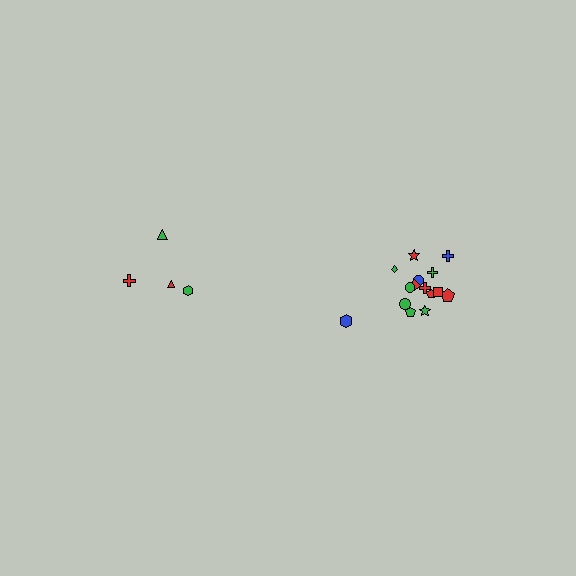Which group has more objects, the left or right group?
The right group.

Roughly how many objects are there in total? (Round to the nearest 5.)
Roughly 20 objects in total.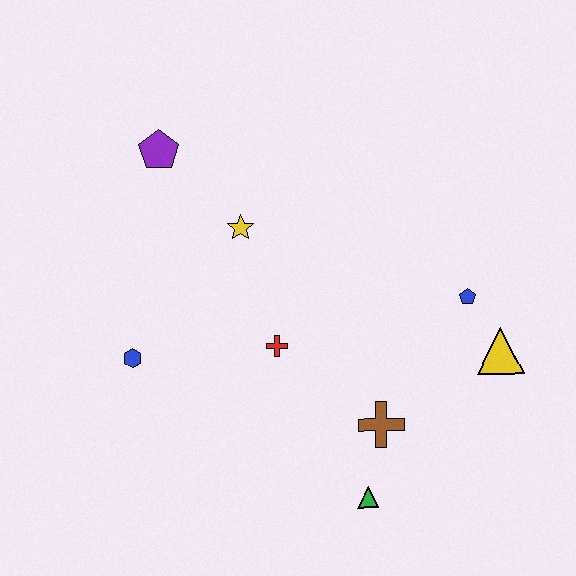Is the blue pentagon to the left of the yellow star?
No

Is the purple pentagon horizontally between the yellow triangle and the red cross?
No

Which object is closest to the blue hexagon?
The red cross is closest to the blue hexagon.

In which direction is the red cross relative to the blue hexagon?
The red cross is to the right of the blue hexagon.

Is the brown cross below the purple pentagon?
Yes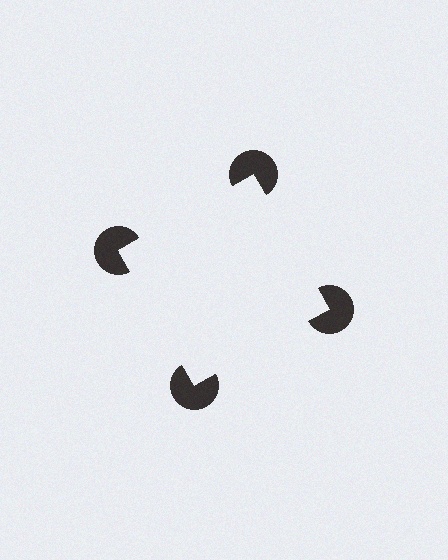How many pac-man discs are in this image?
There are 4 — one at each vertex of the illusory square.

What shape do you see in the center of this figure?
An illusory square — its edges are inferred from the aligned wedge cuts in the pac-man discs, not physically drawn.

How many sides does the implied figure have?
4 sides.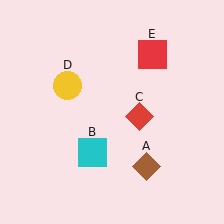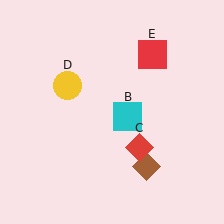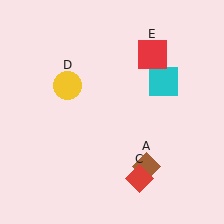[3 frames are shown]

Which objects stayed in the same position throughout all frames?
Brown diamond (object A) and yellow circle (object D) and red square (object E) remained stationary.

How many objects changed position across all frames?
2 objects changed position: cyan square (object B), red diamond (object C).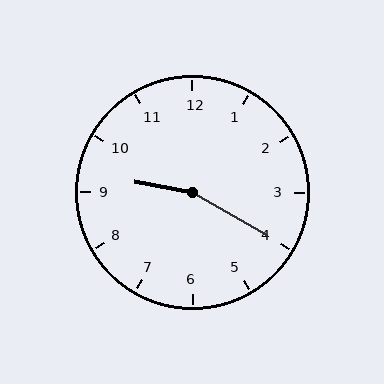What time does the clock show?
9:20.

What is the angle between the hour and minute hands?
Approximately 160 degrees.